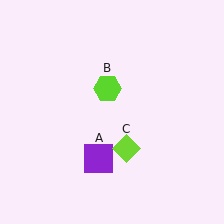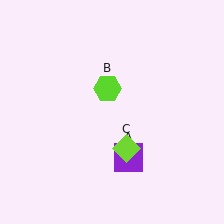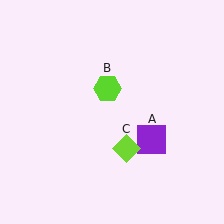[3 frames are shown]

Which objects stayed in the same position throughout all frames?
Lime hexagon (object B) and lime diamond (object C) remained stationary.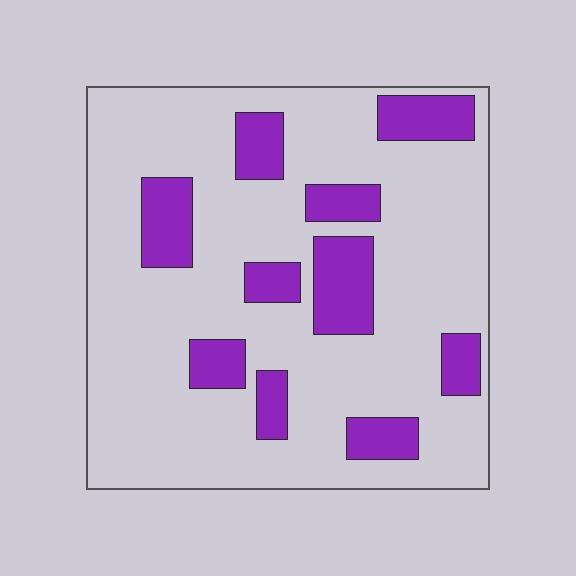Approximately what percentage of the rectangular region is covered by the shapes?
Approximately 20%.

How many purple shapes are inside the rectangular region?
10.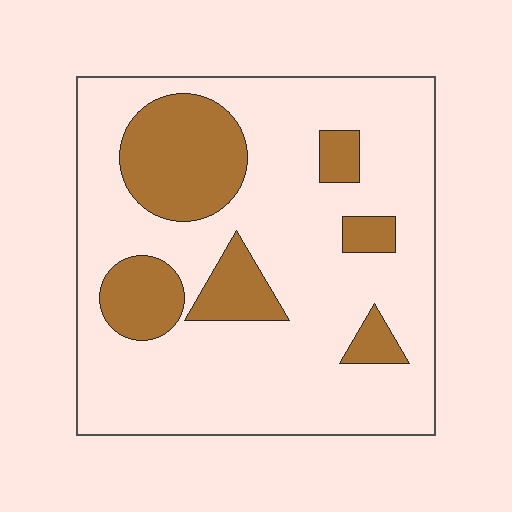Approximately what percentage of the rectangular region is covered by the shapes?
Approximately 25%.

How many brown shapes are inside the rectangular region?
6.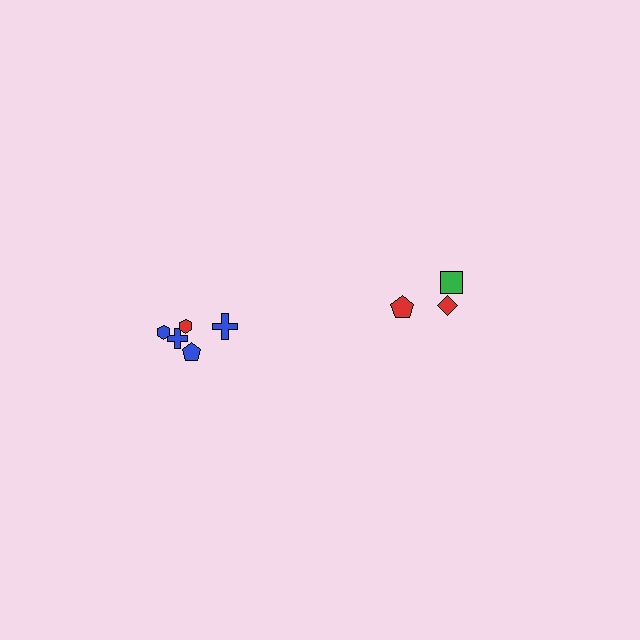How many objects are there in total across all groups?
There are 8 objects.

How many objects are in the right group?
There are 3 objects.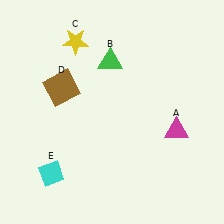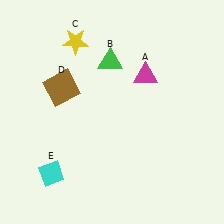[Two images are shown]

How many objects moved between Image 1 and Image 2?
1 object moved between the two images.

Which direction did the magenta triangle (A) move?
The magenta triangle (A) moved up.